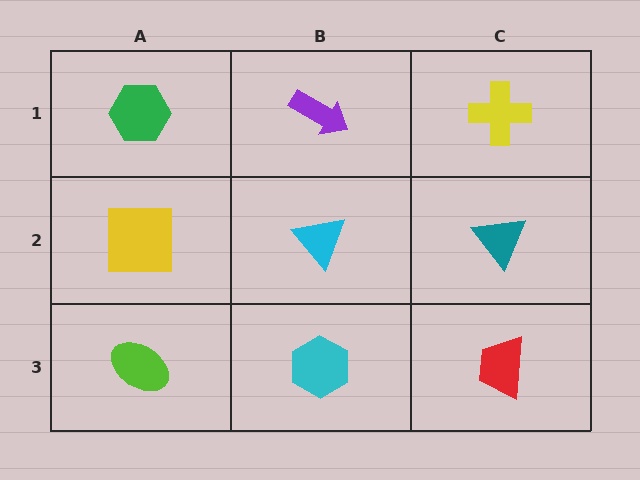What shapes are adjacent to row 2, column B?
A purple arrow (row 1, column B), a cyan hexagon (row 3, column B), a yellow square (row 2, column A), a teal triangle (row 2, column C).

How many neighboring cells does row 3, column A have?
2.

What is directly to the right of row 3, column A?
A cyan hexagon.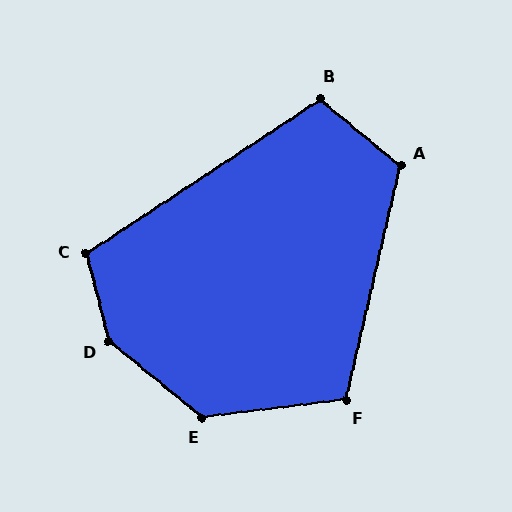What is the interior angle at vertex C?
Approximately 109 degrees (obtuse).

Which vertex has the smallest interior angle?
B, at approximately 107 degrees.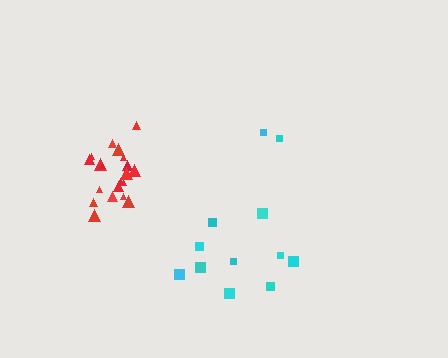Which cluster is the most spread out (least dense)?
Cyan.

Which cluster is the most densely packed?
Red.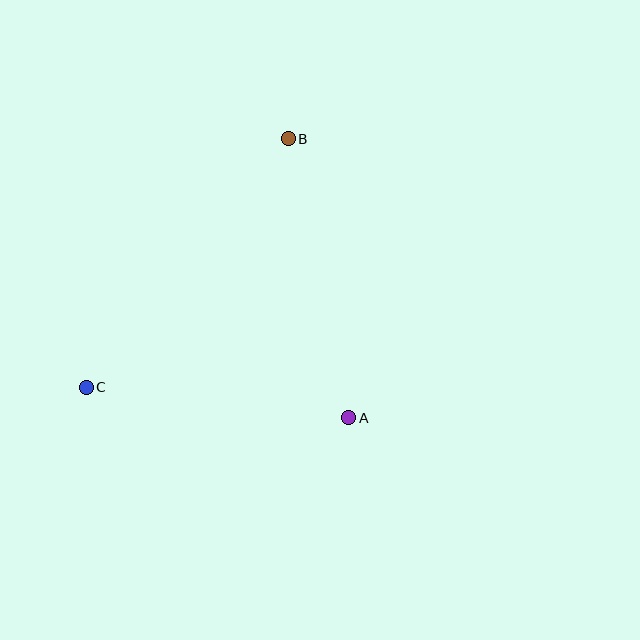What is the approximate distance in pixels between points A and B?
The distance between A and B is approximately 285 pixels.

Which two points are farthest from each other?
Points B and C are farthest from each other.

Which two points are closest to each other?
Points A and C are closest to each other.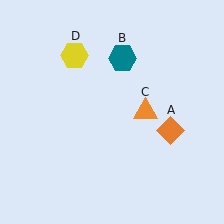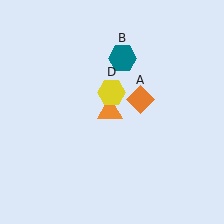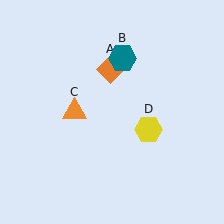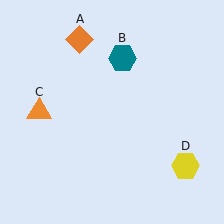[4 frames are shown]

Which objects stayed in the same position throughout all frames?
Teal hexagon (object B) remained stationary.